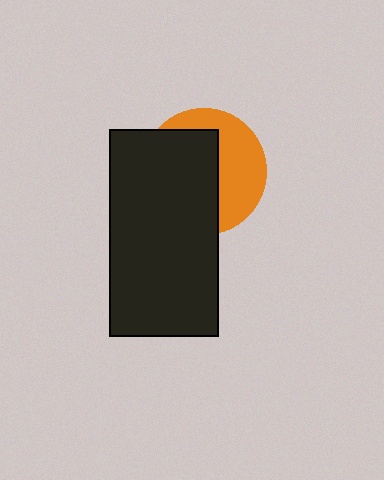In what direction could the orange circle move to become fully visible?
The orange circle could move right. That would shift it out from behind the black rectangle entirely.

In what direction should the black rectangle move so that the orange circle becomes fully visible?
The black rectangle should move left. That is the shortest direction to clear the overlap and leave the orange circle fully visible.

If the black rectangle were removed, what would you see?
You would see the complete orange circle.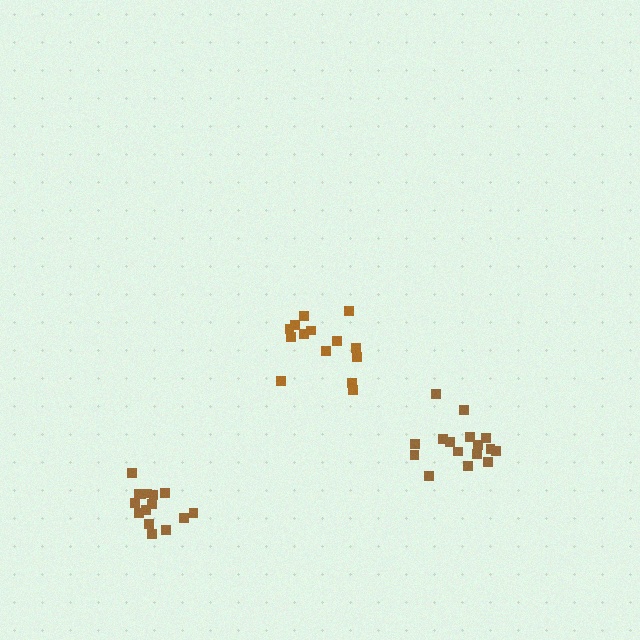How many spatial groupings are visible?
There are 3 spatial groupings.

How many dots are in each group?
Group 1: 16 dots, Group 2: 15 dots, Group 3: 14 dots (45 total).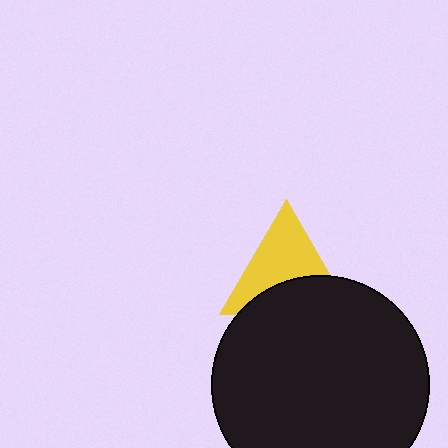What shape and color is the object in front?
The object in front is a black circle.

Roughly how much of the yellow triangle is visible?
About half of it is visible (roughly 59%).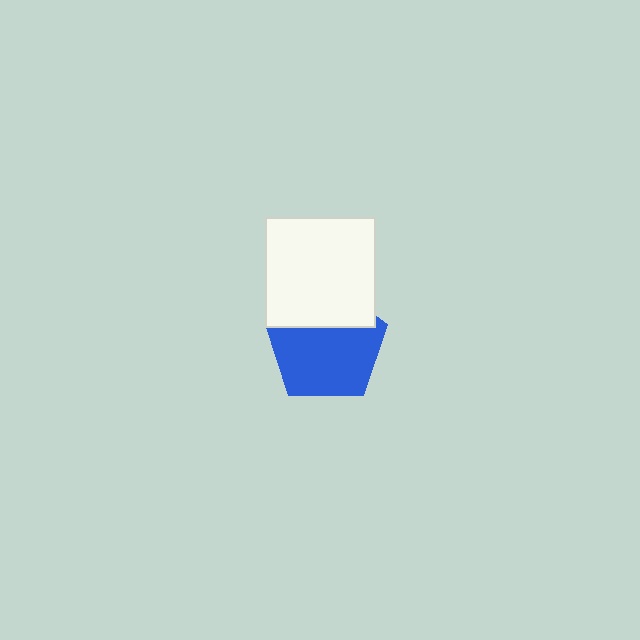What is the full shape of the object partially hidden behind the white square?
The partially hidden object is a blue pentagon.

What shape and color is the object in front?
The object in front is a white square.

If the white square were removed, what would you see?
You would see the complete blue pentagon.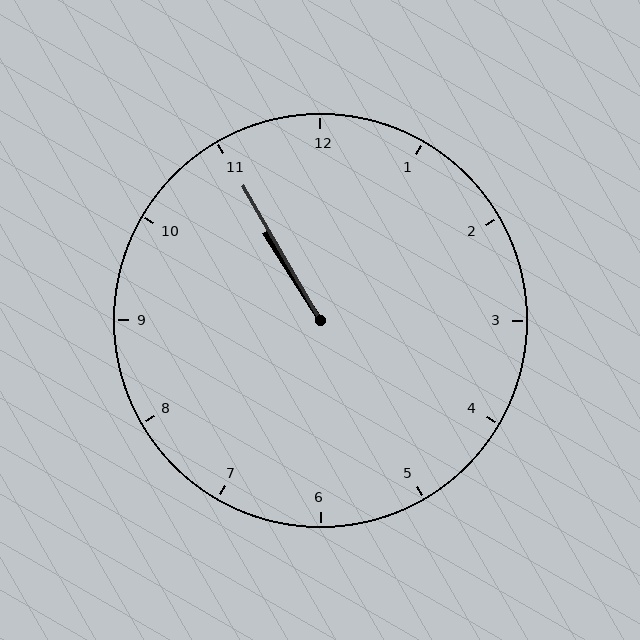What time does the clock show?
10:55.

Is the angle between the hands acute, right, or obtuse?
It is acute.